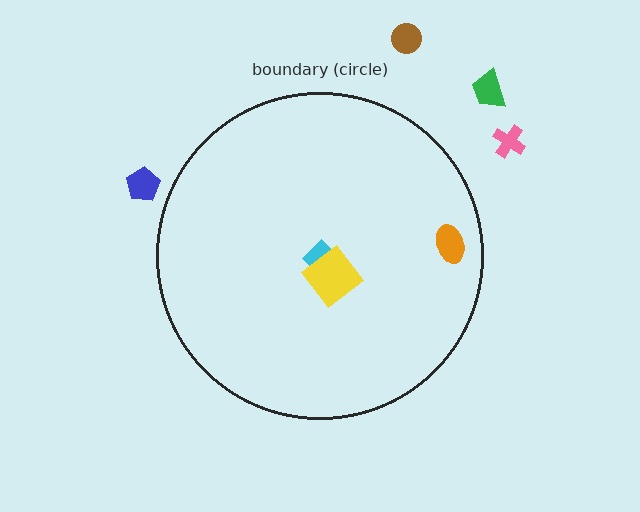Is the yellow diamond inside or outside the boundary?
Inside.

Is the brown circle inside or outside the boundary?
Outside.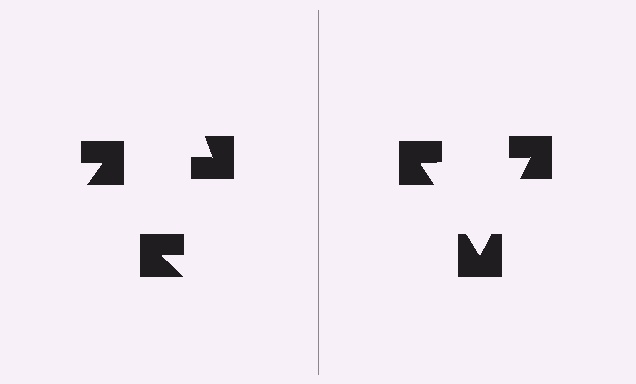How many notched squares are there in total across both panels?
6 — 3 on each side.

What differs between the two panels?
The notched squares are positioned identically on both sides; only the wedge orientations differ. On the right they align to a triangle; on the left they are misaligned.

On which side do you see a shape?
An illusory triangle appears on the right side. On the left side the wedge cuts are rotated, so no coherent shape forms.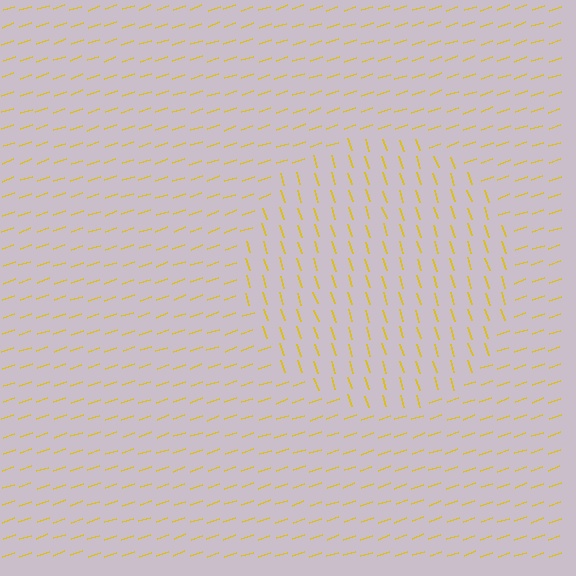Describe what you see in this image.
The image is filled with small yellow line segments. A circle region in the image has lines oriented differently from the surrounding lines, creating a visible texture boundary.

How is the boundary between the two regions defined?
The boundary is defined purely by a change in line orientation (approximately 89 degrees difference). All lines are the same color and thickness.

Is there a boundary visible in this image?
Yes, there is a texture boundary formed by a change in line orientation.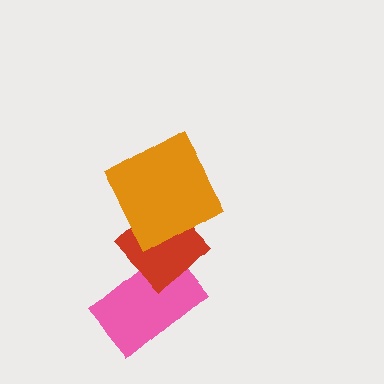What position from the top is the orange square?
The orange square is 1st from the top.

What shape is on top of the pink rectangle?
The red diamond is on top of the pink rectangle.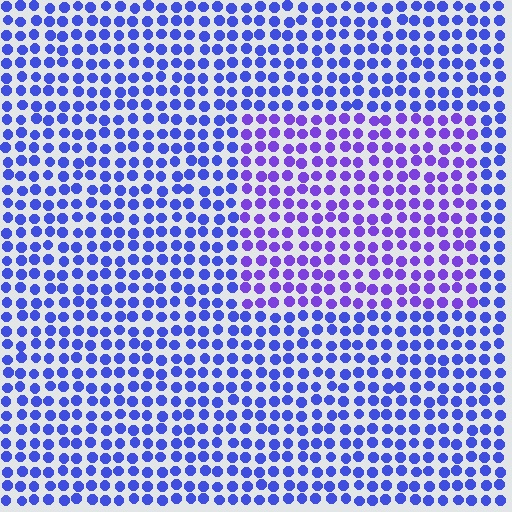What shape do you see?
I see a rectangle.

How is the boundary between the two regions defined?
The boundary is defined purely by a slight shift in hue (about 29 degrees). Spacing, size, and orientation are identical on both sides.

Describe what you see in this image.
The image is filled with small blue elements in a uniform arrangement. A rectangle-shaped region is visible where the elements are tinted to a slightly different hue, forming a subtle color boundary.